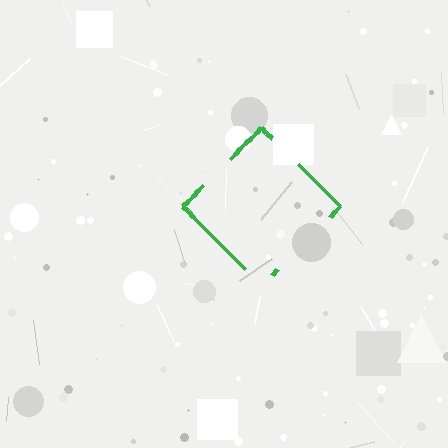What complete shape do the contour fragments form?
The contour fragments form a diamond.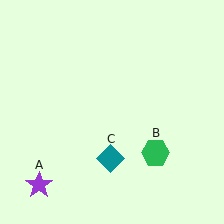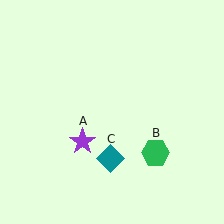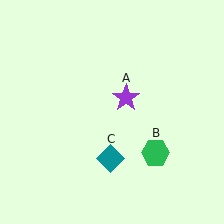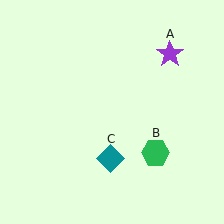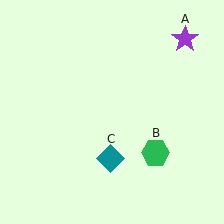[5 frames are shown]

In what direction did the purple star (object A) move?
The purple star (object A) moved up and to the right.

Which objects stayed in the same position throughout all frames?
Green hexagon (object B) and teal diamond (object C) remained stationary.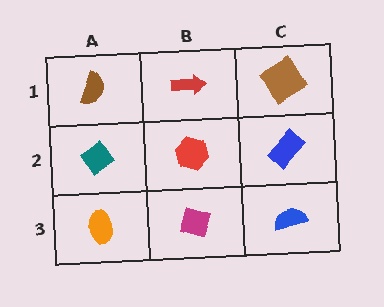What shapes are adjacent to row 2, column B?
A red arrow (row 1, column B), a magenta diamond (row 3, column B), a teal diamond (row 2, column A), a blue rectangle (row 2, column C).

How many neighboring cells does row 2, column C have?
3.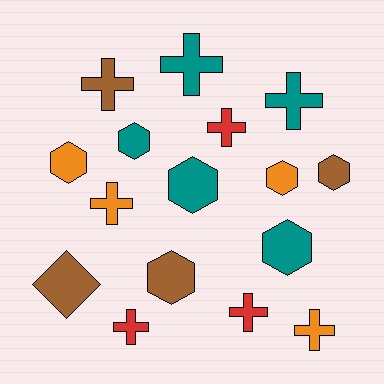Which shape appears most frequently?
Cross, with 8 objects.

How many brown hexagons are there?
There are 2 brown hexagons.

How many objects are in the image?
There are 16 objects.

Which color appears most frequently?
Teal, with 5 objects.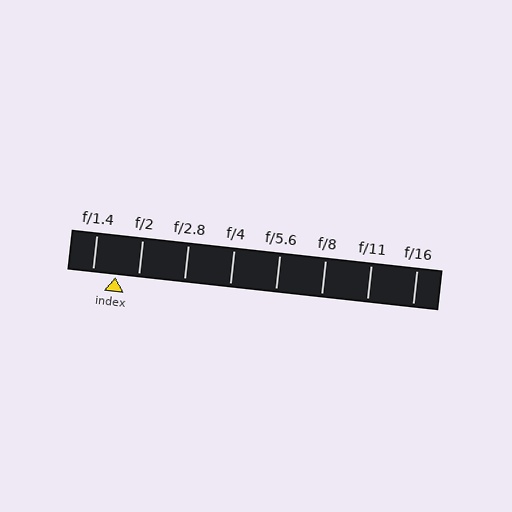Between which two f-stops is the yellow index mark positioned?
The index mark is between f/1.4 and f/2.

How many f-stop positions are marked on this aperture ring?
There are 8 f-stop positions marked.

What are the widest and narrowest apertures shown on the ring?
The widest aperture shown is f/1.4 and the narrowest is f/16.